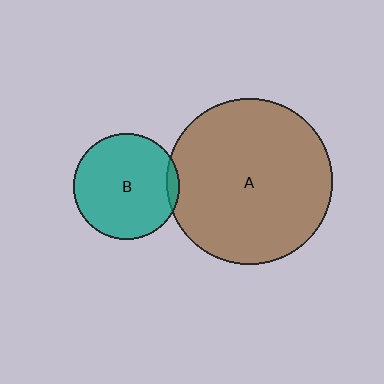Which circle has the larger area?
Circle A (brown).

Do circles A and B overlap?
Yes.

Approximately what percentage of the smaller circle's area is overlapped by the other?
Approximately 5%.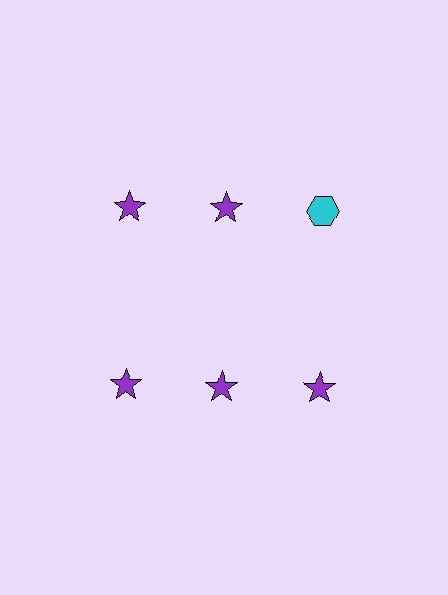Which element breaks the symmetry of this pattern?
The cyan hexagon in the top row, center column breaks the symmetry. All other shapes are purple stars.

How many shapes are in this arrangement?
There are 6 shapes arranged in a grid pattern.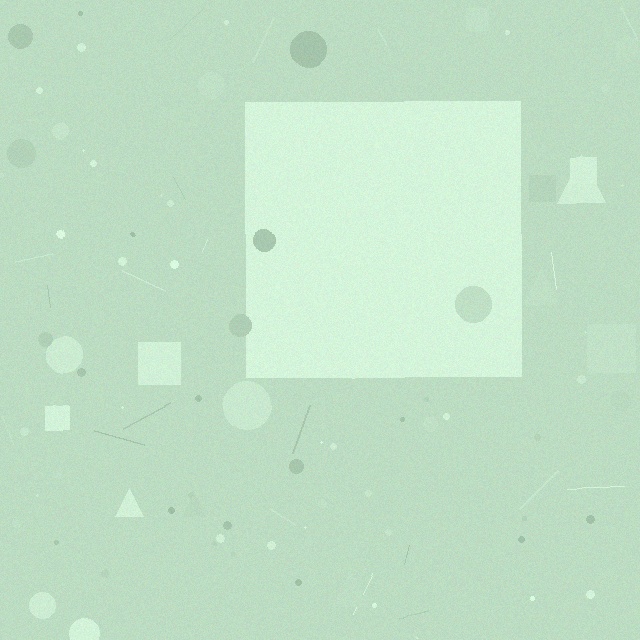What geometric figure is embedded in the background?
A square is embedded in the background.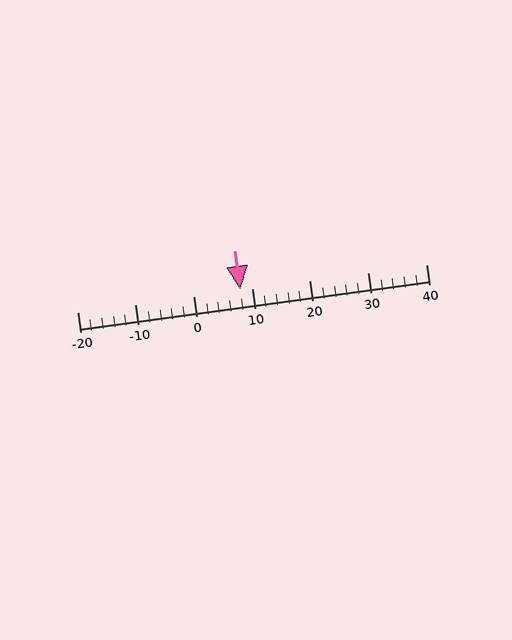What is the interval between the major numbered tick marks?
The major tick marks are spaced 10 units apart.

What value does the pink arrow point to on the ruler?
The pink arrow points to approximately 8.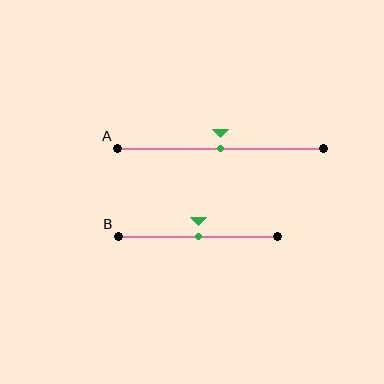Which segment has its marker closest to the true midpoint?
Segment A has its marker closest to the true midpoint.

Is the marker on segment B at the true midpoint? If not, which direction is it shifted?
Yes, the marker on segment B is at the true midpoint.